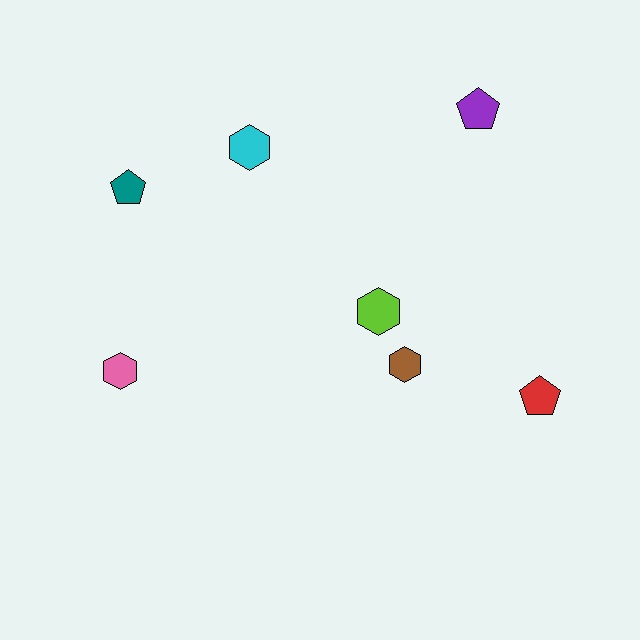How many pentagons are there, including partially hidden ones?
There are 3 pentagons.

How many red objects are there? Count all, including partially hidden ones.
There is 1 red object.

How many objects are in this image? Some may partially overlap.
There are 7 objects.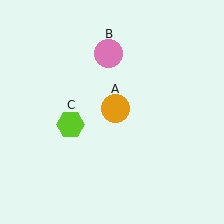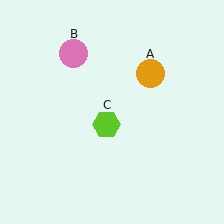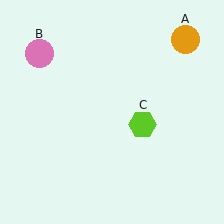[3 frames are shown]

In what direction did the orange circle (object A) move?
The orange circle (object A) moved up and to the right.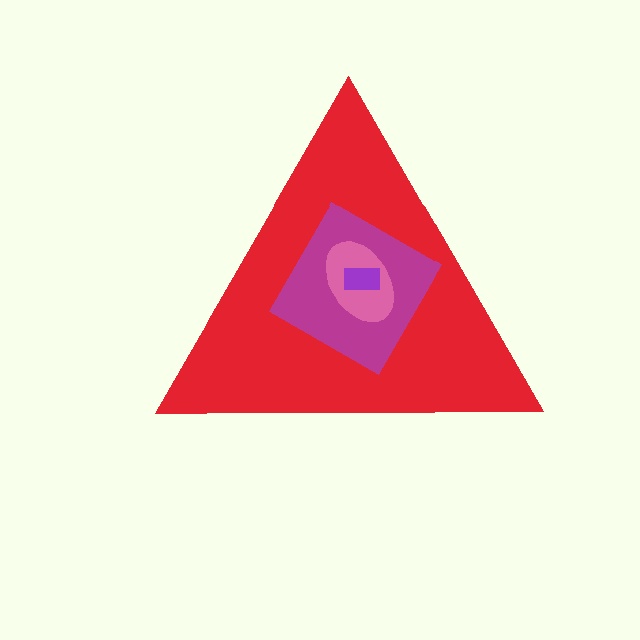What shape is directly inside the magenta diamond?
The pink ellipse.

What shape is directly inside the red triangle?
The magenta diamond.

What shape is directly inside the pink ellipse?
The purple rectangle.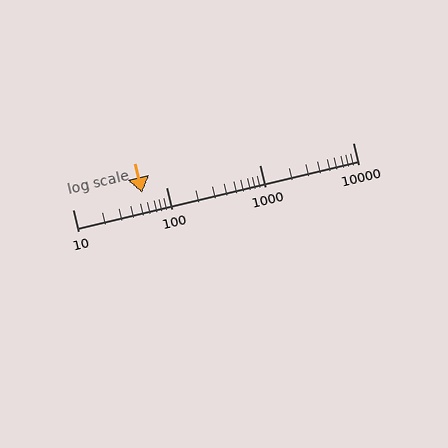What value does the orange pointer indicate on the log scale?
The pointer indicates approximately 56.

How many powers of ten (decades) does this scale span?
The scale spans 3 decades, from 10 to 10000.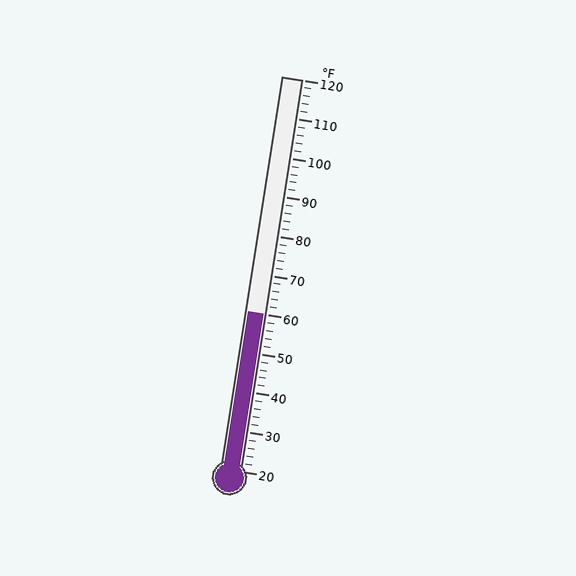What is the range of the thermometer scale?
The thermometer scale ranges from 20°F to 120°F.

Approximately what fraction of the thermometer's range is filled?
The thermometer is filled to approximately 40% of its range.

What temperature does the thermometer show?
The thermometer shows approximately 60°F.